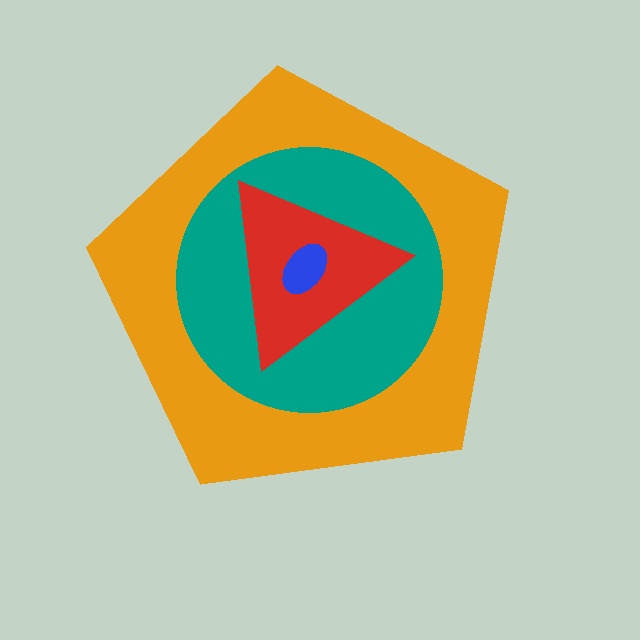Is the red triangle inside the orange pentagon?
Yes.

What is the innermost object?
The blue ellipse.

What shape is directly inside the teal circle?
The red triangle.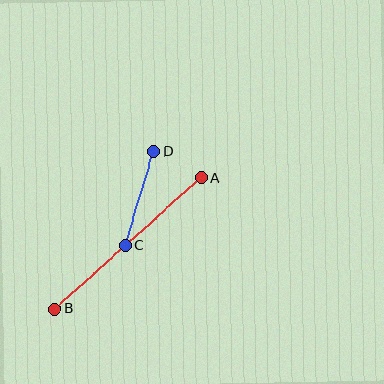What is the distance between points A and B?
The distance is approximately 196 pixels.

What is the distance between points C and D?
The distance is approximately 98 pixels.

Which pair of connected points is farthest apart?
Points A and B are farthest apart.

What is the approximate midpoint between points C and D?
The midpoint is at approximately (140, 198) pixels.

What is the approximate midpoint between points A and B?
The midpoint is at approximately (128, 243) pixels.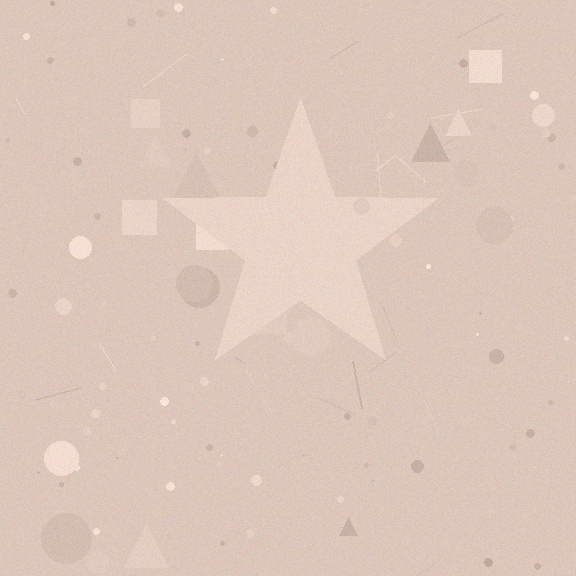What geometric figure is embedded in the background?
A star is embedded in the background.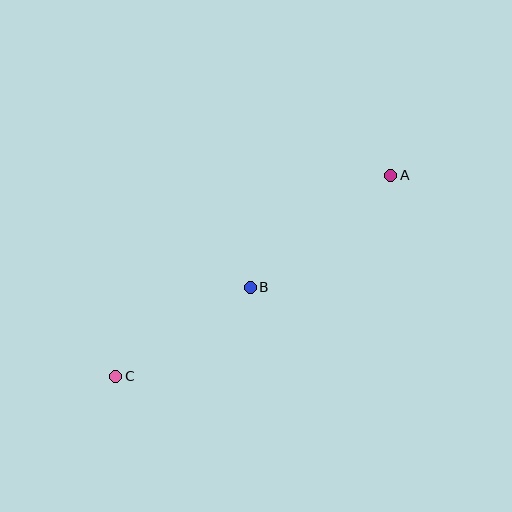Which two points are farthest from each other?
Points A and C are farthest from each other.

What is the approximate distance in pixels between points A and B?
The distance between A and B is approximately 179 pixels.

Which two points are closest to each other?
Points B and C are closest to each other.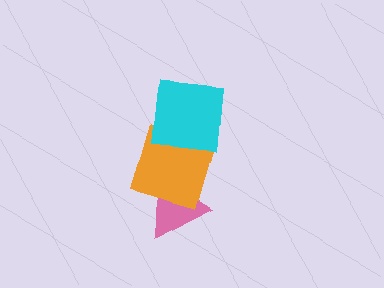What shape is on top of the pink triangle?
The orange square is on top of the pink triangle.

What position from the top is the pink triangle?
The pink triangle is 3rd from the top.